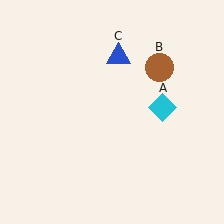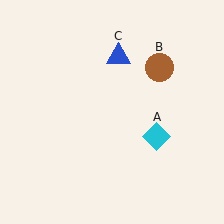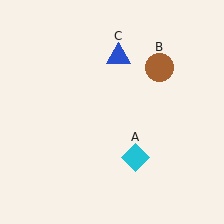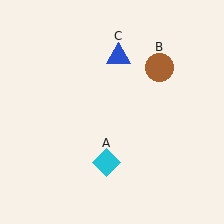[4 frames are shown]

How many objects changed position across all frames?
1 object changed position: cyan diamond (object A).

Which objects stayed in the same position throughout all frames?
Brown circle (object B) and blue triangle (object C) remained stationary.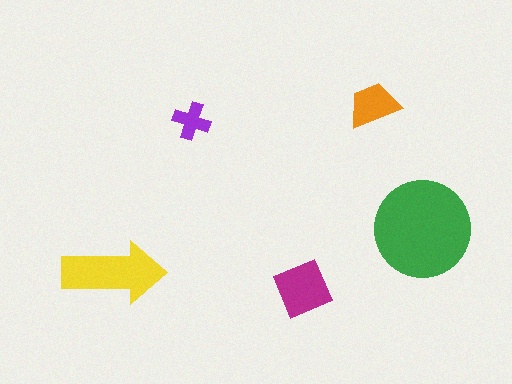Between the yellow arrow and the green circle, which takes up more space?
The green circle.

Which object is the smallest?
The purple cross.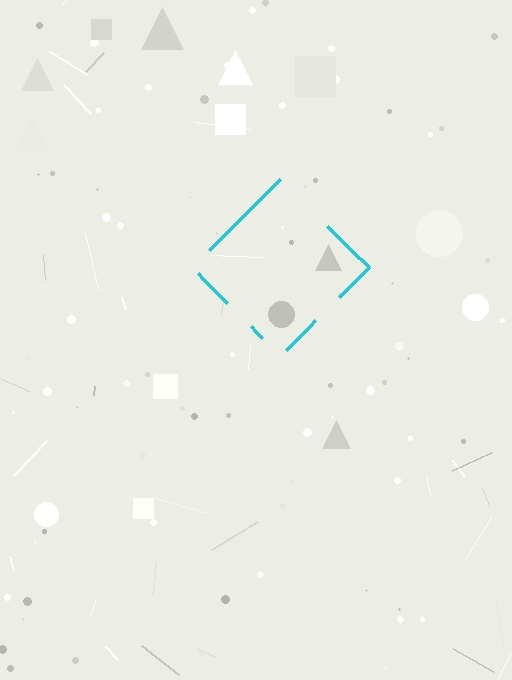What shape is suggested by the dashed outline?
The dashed outline suggests a diamond.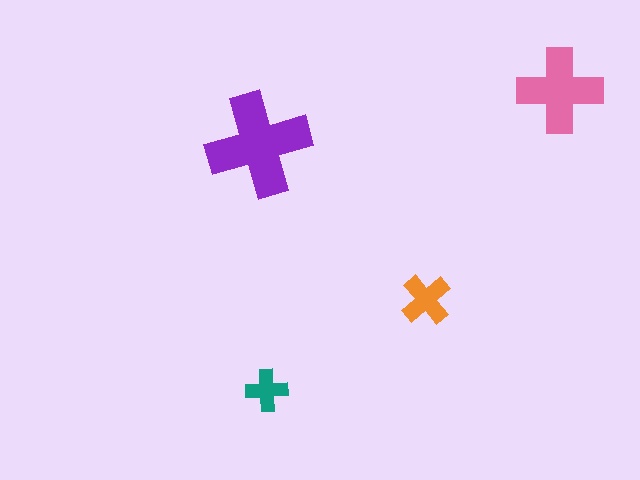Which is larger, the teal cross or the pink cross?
The pink one.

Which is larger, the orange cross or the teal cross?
The orange one.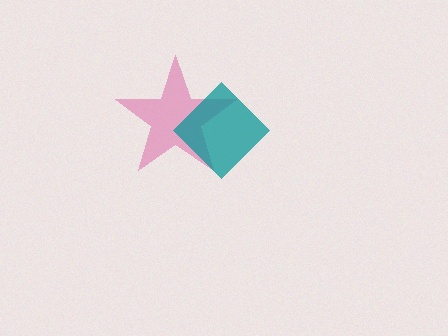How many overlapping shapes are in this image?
There are 2 overlapping shapes in the image.